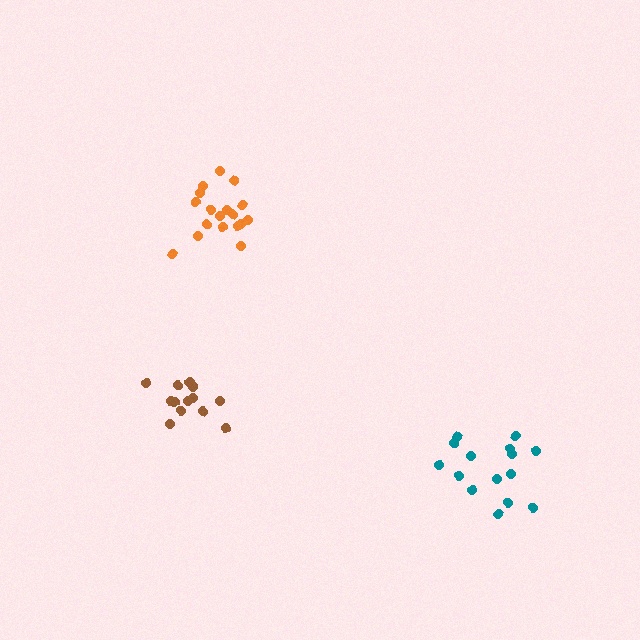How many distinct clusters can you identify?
There are 3 distinct clusters.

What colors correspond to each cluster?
The clusters are colored: brown, orange, teal.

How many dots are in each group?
Group 1: 13 dots, Group 2: 18 dots, Group 3: 15 dots (46 total).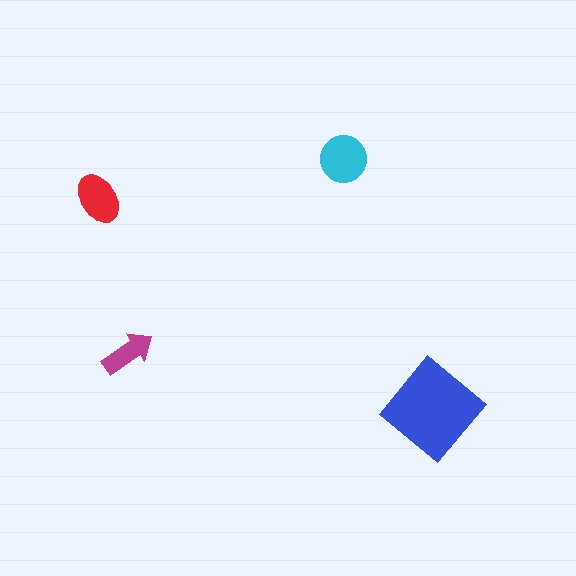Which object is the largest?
The blue diamond.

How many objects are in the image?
There are 4 objects in the image.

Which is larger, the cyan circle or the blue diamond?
The blue diamond.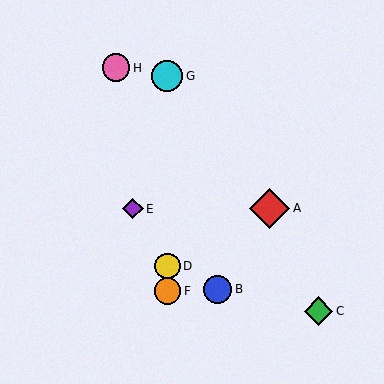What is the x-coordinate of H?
Object H is at x≈116.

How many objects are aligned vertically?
3 objects (D, F, G) are aligned vertically.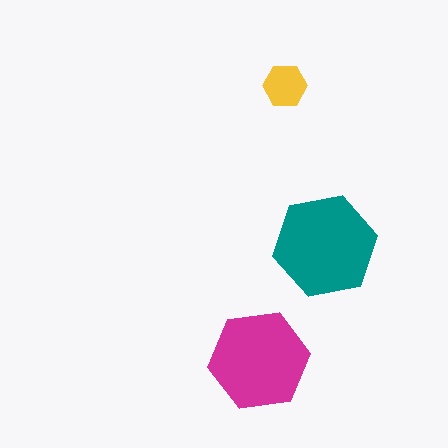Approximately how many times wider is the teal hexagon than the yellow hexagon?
About 2.5 times wider.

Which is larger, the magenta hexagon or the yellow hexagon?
The magenta one.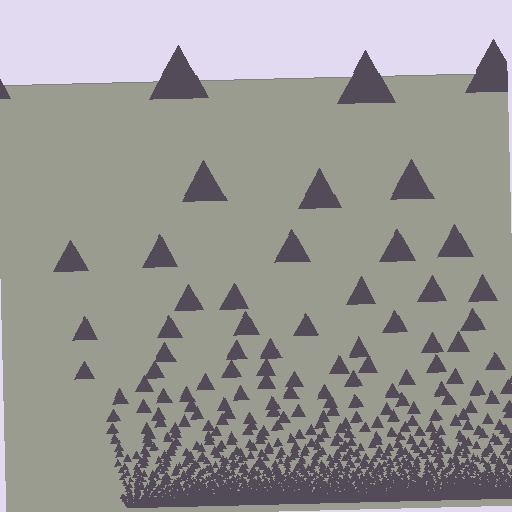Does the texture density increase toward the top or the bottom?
Density increases toward the bottom.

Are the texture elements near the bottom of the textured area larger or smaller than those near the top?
Smaller. The gradient is inverted — elements near the bottom are smaller and denser.